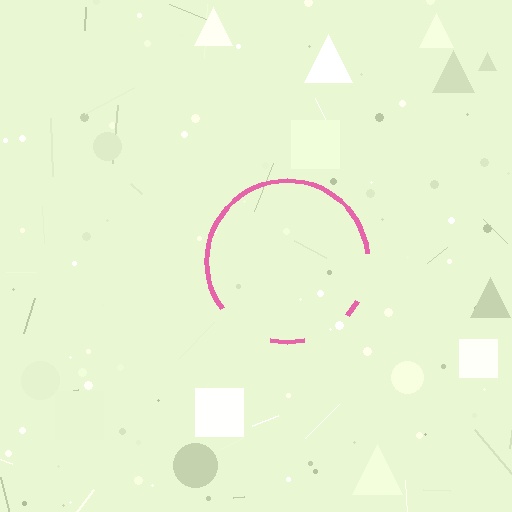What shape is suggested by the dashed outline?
The dashed outline suggests a circle.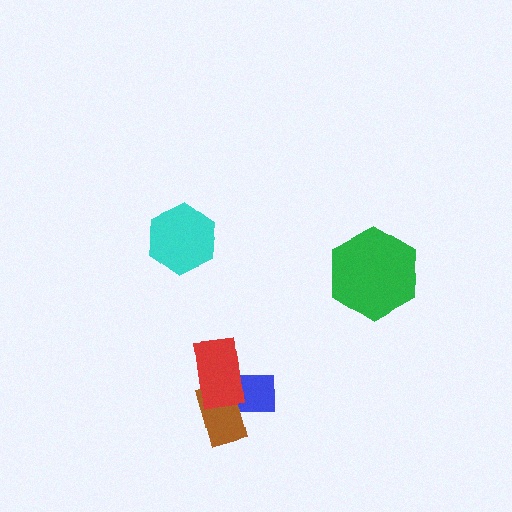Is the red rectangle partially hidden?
No, no other shape covers it.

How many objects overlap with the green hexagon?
0 objects overlap with the green hexagon.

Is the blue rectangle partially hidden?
Yes, it is partially covered by another shape.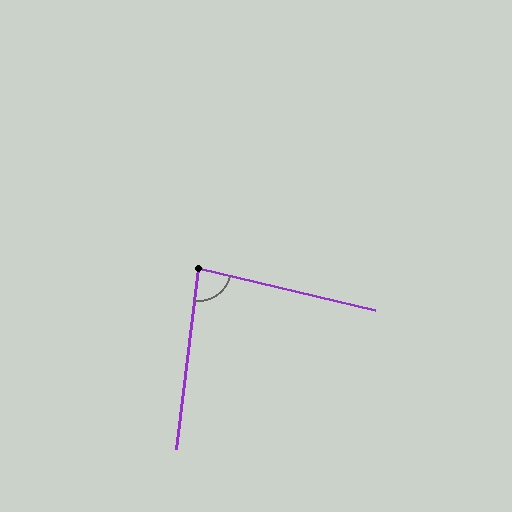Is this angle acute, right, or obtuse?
It is acute.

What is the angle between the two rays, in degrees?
Approximately 84 degrees.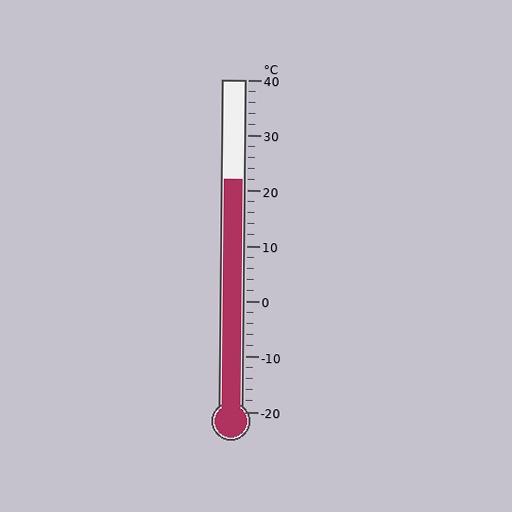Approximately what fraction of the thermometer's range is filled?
The thermometer is filled to approximately 70% of its range.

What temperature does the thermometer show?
The thermometer shows approximately 22°C.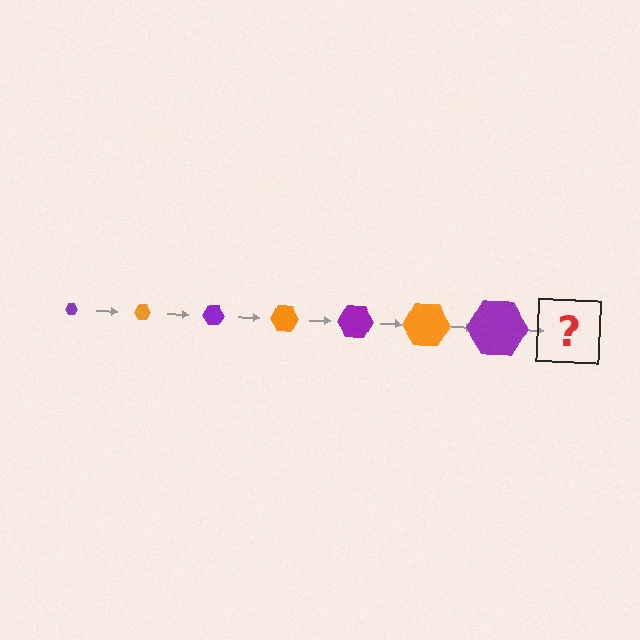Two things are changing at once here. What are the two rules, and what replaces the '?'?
The two rules are that the hexagon grows larger each step and the color cycles through purple and orange. The '?' should be an orange hexagon, larger than the previous one.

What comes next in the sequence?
The next element should be an orange hexagon, larger than the previous one.